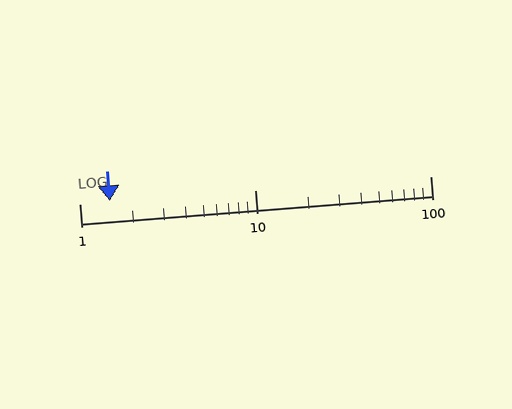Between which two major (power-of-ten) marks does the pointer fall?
The pointer is between 1 and 10.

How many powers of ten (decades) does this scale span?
The scale spans 2 decades, from 1 to 100.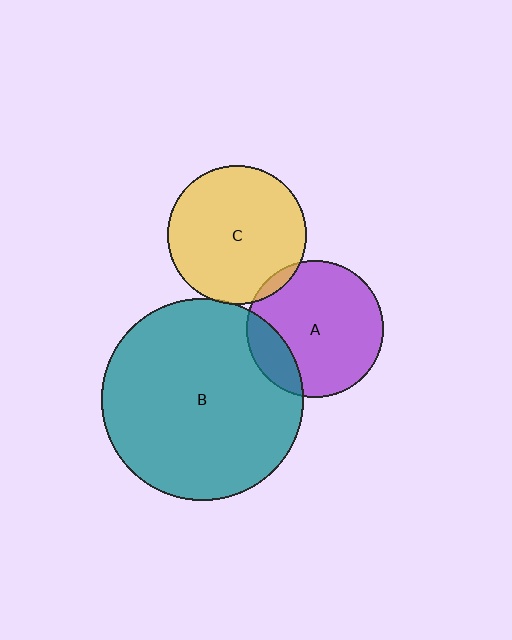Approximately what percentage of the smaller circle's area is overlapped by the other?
Approximately 5%.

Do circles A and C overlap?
Yes.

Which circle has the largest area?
Circle B (teal).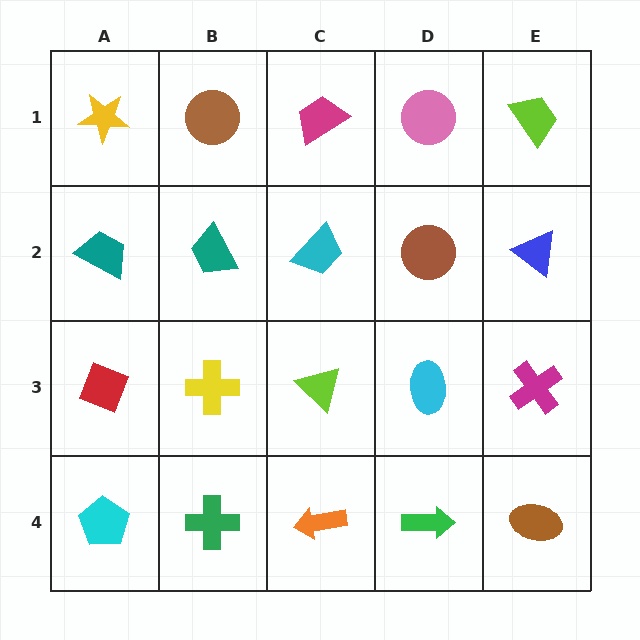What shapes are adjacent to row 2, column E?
A lime trapezoid (row 1, column E), a magenta cross (row 3, column E), a brown circle (row 2, column D).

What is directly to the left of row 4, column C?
A green cross.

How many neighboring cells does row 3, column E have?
3.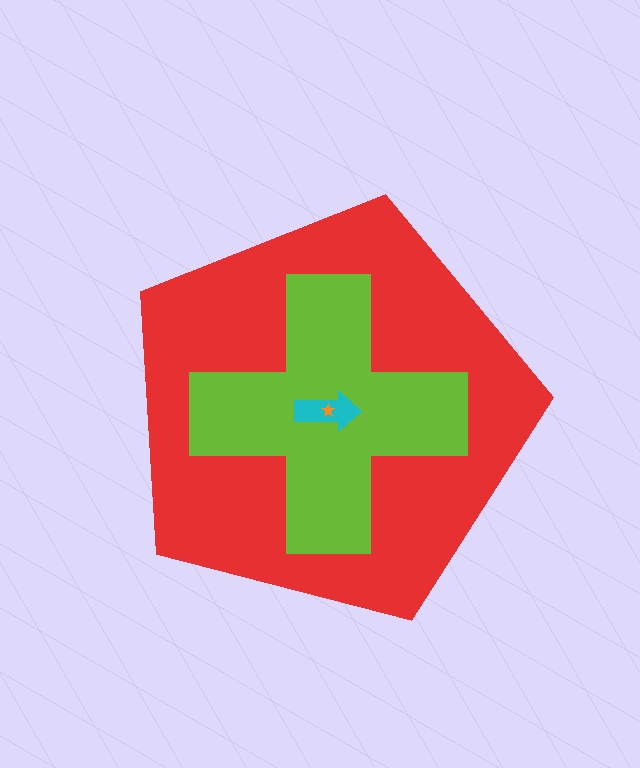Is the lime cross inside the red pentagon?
Yes.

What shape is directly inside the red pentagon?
The lime cross.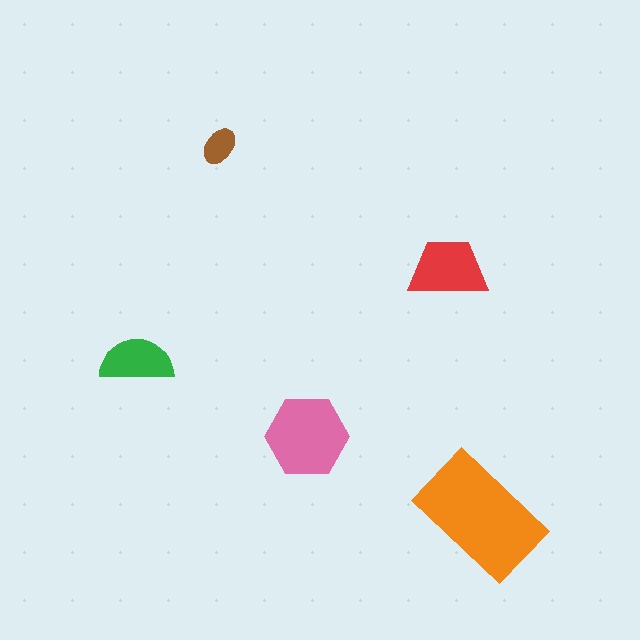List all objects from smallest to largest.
The brown ellipse, the green semicircle, the red trapezoid, the pink hexagon, the orange rectangle.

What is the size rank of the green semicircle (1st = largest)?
4th.